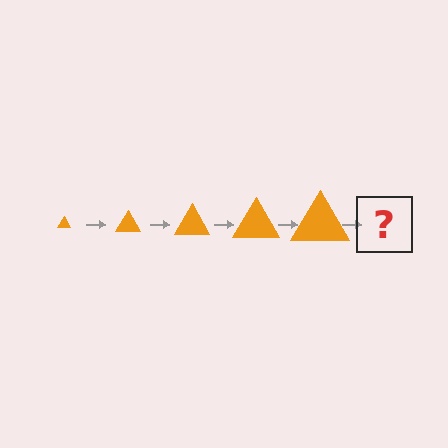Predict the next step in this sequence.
The next step is an orange triangle, larger than the previous one.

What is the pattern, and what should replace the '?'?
The pattern is that the triangle gets progressively larger each step. The '?' should be an orange triangle, larger than the previous one.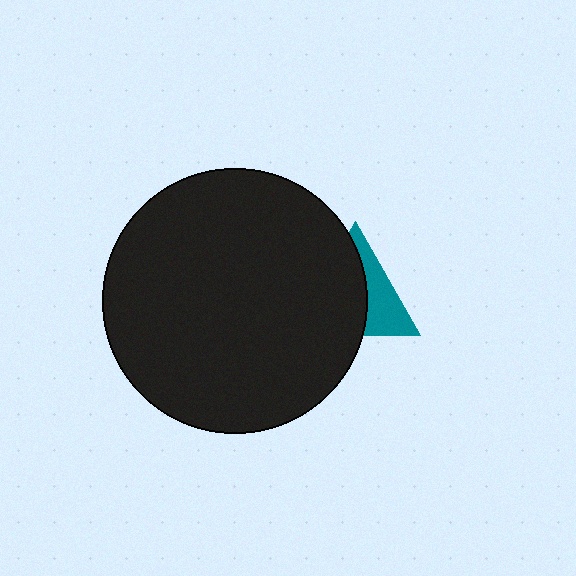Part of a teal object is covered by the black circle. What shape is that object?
It is a triangle.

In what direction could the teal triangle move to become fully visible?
The teal triangle could move right. That would shift it out from behind the black circle entirely.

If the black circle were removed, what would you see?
You would see the complete teal triangle.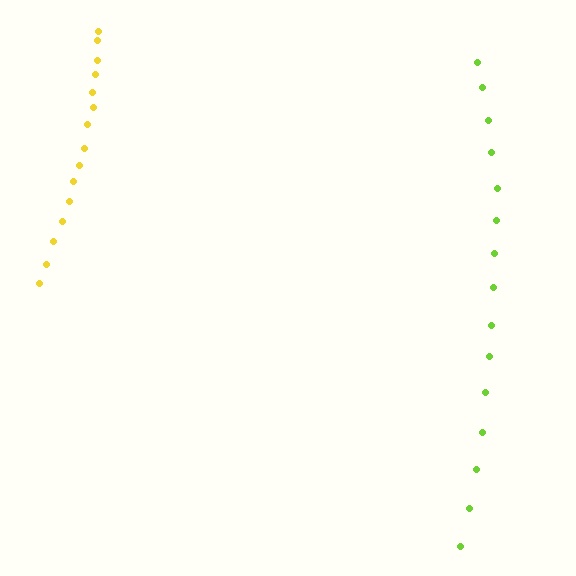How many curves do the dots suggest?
There are 2 distinct paths.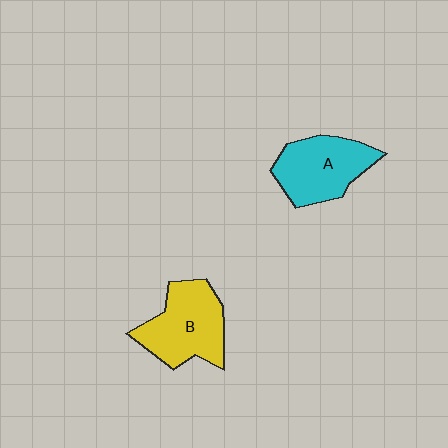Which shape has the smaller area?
Shape A (cyan).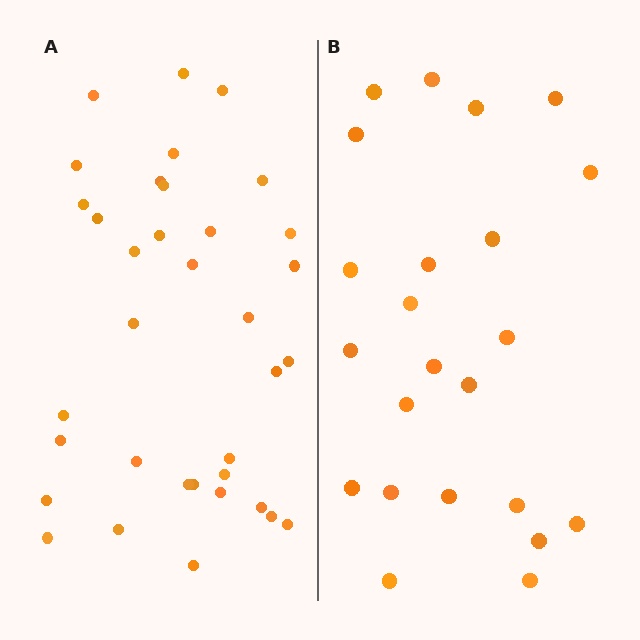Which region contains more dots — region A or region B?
Region A (the left region) has more dots.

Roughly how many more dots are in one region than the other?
Region A has roughly 12 or so more dots than region B.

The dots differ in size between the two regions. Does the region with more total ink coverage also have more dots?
No. Region B has more total ink coverage because its dots are larger, but region A actually contains more individual dots. Total area can be misleading — the number of items is what matters here.